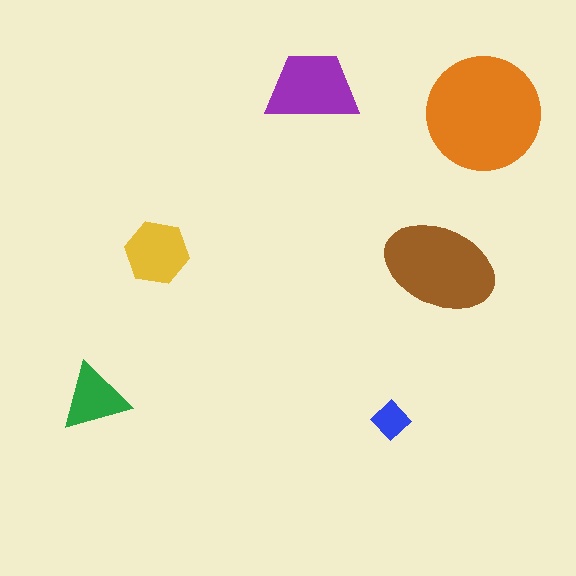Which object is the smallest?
The blue diamond.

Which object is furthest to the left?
The green triangle is leftmost.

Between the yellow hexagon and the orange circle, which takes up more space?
The orange circle.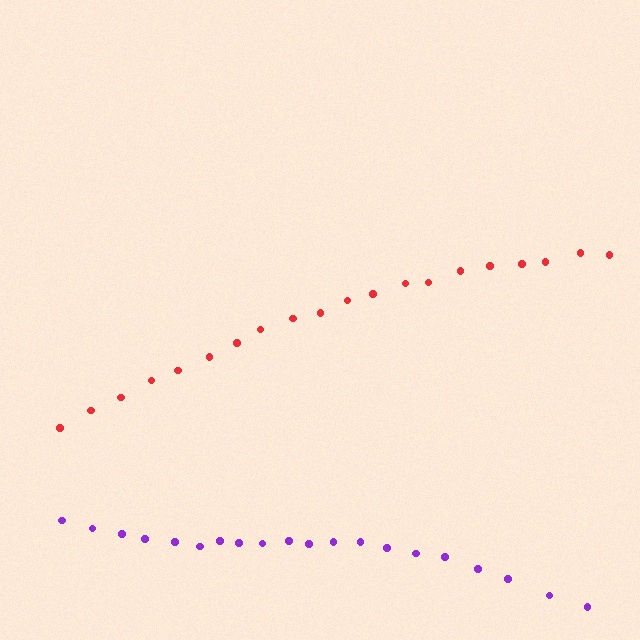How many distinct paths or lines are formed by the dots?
There are 2 distinct paths.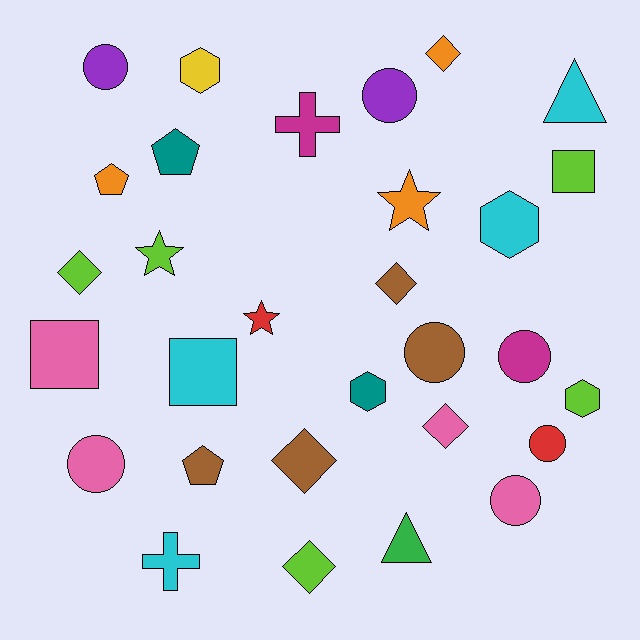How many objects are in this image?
There are 30 objects.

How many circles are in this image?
There are 7 circles.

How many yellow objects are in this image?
There is 1 yellow object.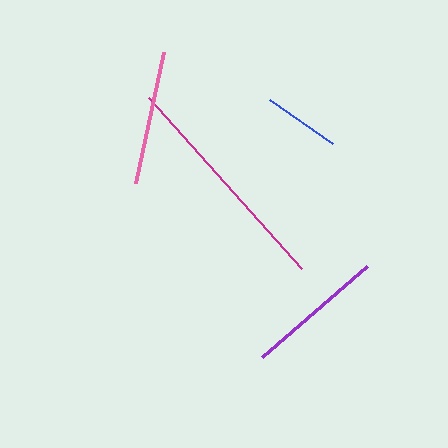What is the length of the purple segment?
The purple segment is approximately 139 pixels long.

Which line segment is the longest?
The magenta line is the longest at approximately 228 pixels.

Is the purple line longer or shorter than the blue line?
The purple line is longer than the blue line.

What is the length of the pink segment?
The pink segment is approximately 133 pixels long.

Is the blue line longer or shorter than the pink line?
The pink line is longer than the blue line.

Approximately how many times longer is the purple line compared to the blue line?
The purple line is approximately 1.8 times the length of the blue line.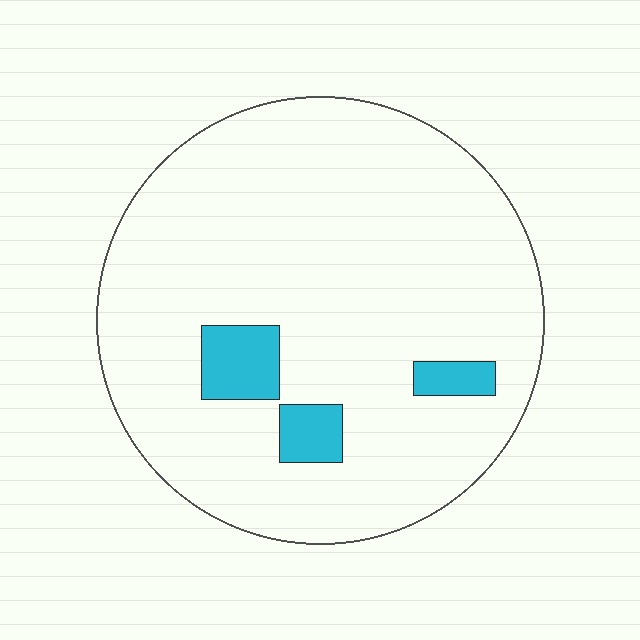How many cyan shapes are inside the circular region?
3.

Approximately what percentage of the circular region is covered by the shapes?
Approximately 10%.